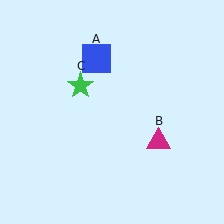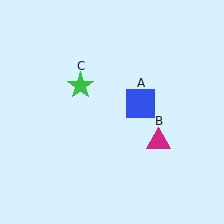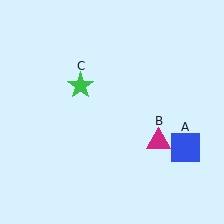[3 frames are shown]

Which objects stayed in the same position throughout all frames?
Magenta triangle (object B) and green star (object C) remained stationary.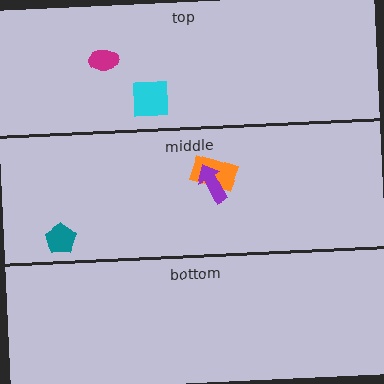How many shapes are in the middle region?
3.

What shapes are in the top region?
The cyan square, the magenta ellipse.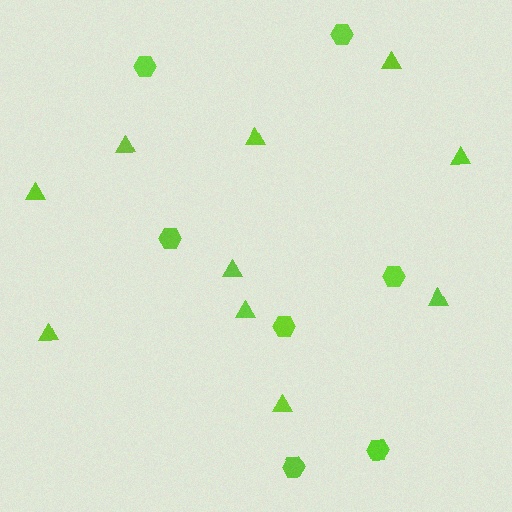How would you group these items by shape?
There are 2 groups: one group of triangles (10) and one group of hexagons (7).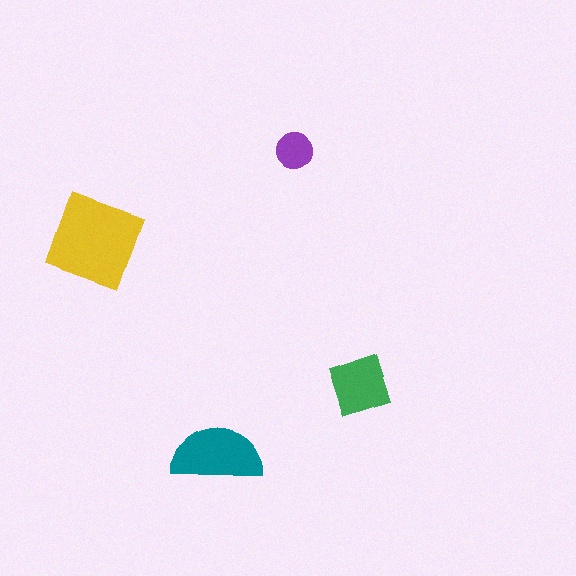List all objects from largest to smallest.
The yellow square, the teal semicircle, the green diamond, the purple circle.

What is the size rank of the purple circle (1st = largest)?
4th.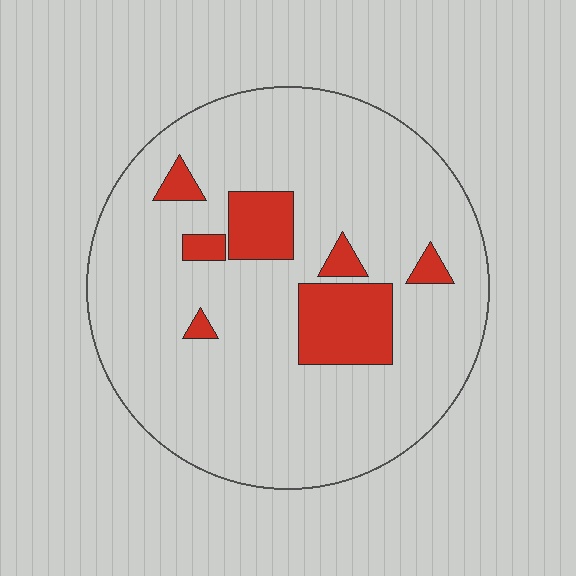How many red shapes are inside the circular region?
7.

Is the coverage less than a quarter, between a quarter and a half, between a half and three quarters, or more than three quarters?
Less than a quarter.